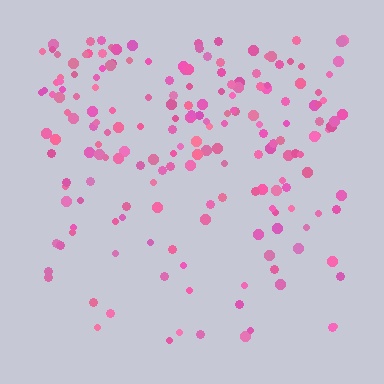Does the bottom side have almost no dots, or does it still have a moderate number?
Still a moderate number, just noticeably fewer than the top.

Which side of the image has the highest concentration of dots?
The top.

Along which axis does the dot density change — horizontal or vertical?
Vertical.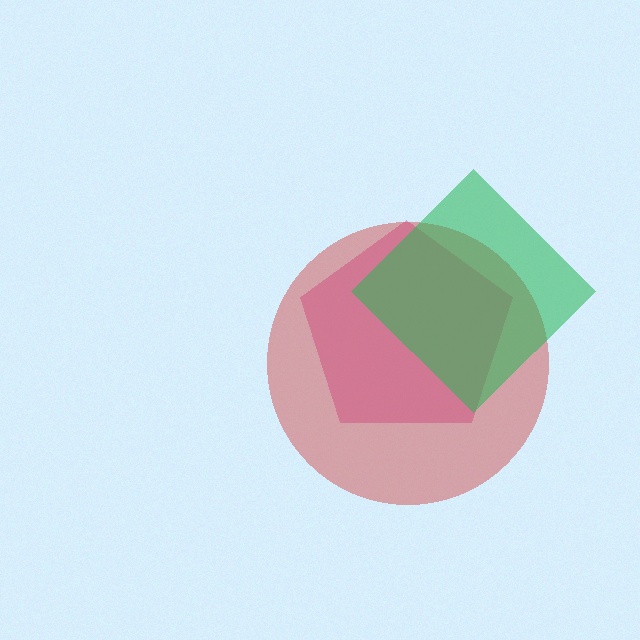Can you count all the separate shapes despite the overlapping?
Yes, there are 3 separate shapes.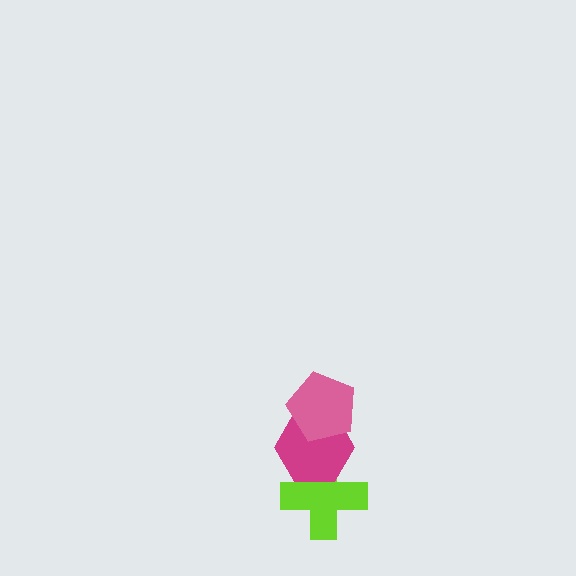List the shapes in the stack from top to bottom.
From top to bottom: the pink pentagon, the magenta hexagon, the lime cross.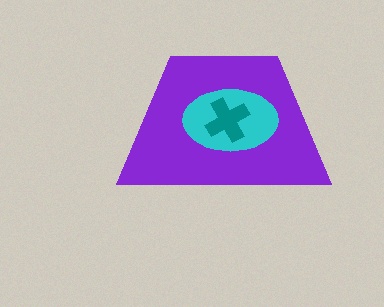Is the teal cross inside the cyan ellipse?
Yes.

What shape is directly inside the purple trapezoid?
The cyan ellipse.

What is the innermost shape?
The teal cross.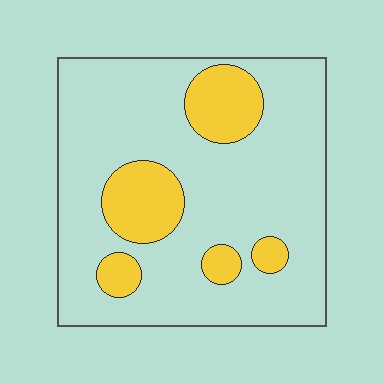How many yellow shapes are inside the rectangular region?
5.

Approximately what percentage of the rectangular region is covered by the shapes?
Approximately 20%.